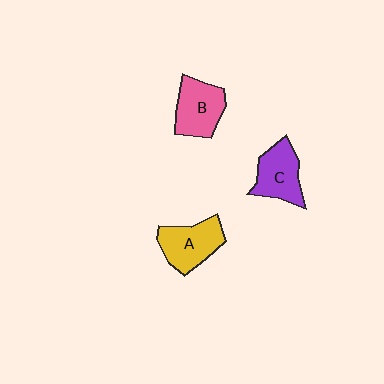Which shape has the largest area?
Shape A (yellow).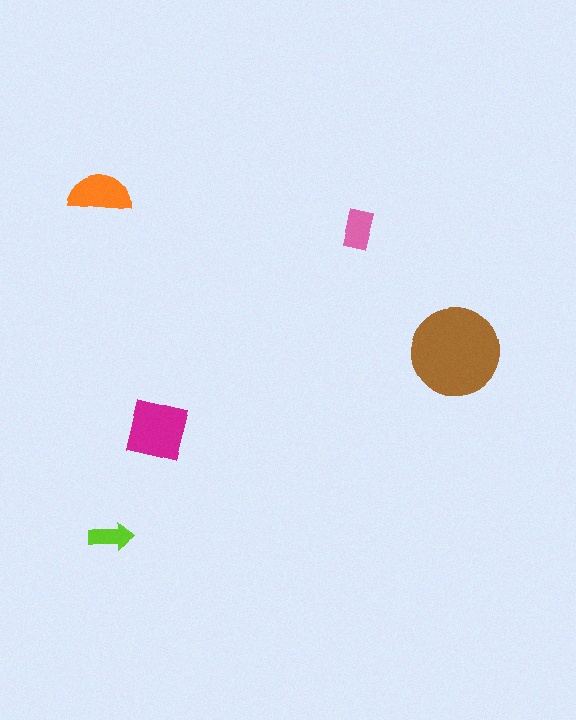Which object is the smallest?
The lime arrow.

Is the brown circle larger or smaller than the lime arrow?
Larger.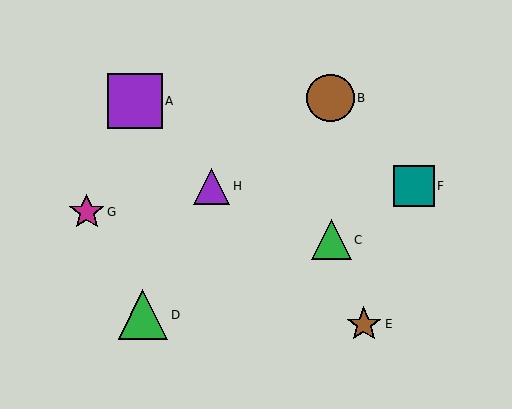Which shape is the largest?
The purple square (labeled A) is the largest.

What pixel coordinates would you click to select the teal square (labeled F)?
Click at (414, 186) to select the teal square F.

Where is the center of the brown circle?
The center of the brown circle is at (331, 98).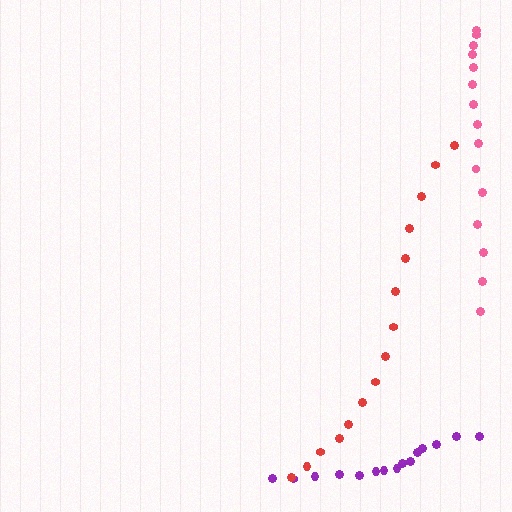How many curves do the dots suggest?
There are 3 distinct paths.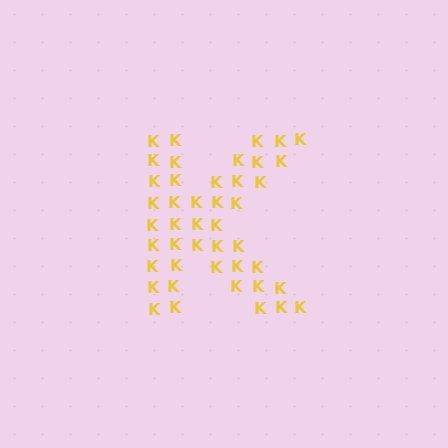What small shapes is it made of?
It is made of small letter K's.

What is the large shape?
The large shape is the letter K.